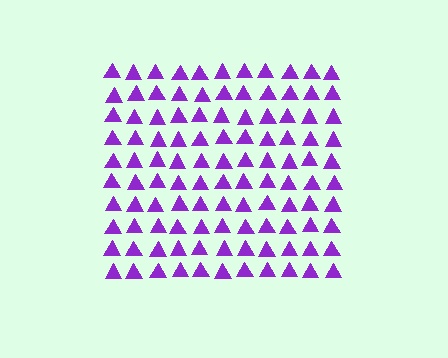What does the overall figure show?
The overall figure shows a square.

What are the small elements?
The small elements are triangles.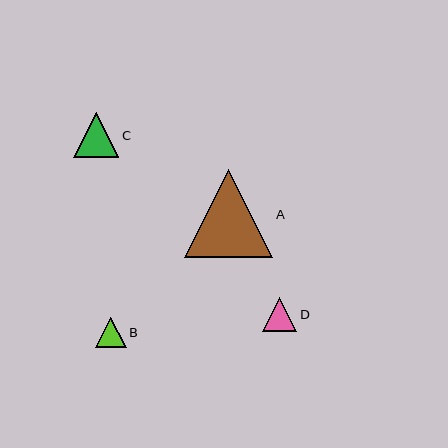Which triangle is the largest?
Triangle A is the largest with a size of approximately 88 pixels.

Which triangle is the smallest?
Triangle B is the smallest with a size of approximately 30 pixels.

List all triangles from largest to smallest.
From largest to smallest: A, C, D, B.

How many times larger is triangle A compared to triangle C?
Triangle A is approximately 2.0 times the size of triangle C.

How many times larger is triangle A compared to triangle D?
Triangle A is approximately 2.6 times the size of triangle D.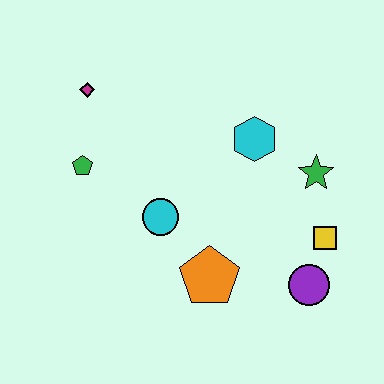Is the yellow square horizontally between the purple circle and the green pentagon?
No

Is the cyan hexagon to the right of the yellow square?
No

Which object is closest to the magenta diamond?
The green pentagon is closest to the magenta diamond.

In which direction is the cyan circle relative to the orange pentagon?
The cyan circle is above the orange pentagon.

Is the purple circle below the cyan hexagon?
Yes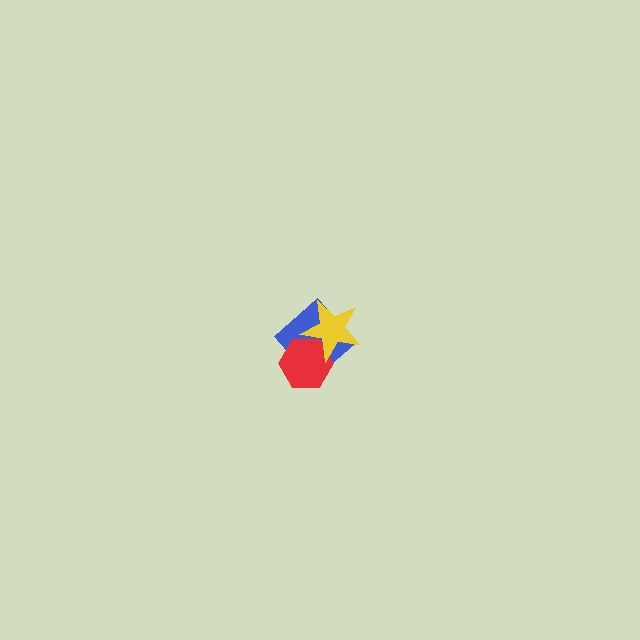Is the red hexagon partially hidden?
Yes, it is partially covered by another shape.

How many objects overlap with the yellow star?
2 objects overlap with the yellow star.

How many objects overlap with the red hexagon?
2 objects overlap with the red hexagon.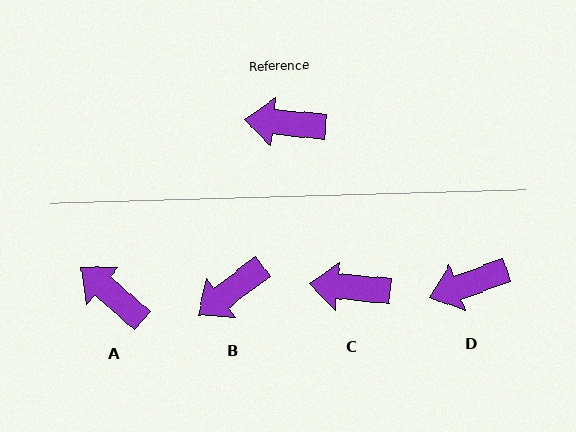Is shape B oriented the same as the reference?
No, it is off by about 42 degrees.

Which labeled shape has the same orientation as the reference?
C.